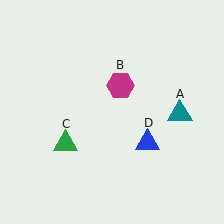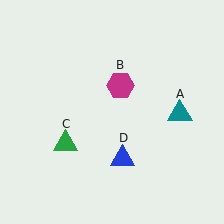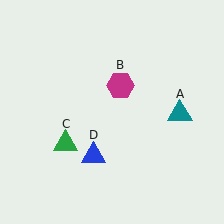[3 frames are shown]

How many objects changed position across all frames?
1 object changed position: blue triangle (object D).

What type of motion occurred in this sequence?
The blue triangle (object D) rotated clockwise around the center of the scene.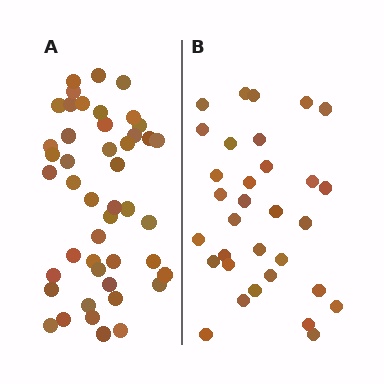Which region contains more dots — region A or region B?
Region A (the left region) has more dots.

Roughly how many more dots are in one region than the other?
Region A has approximately 15 more dots than region B.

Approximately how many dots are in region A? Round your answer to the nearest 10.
About 50 dots. (The exact count is 46, which rounds to 50.)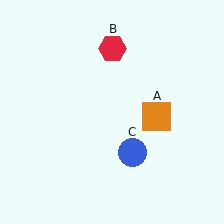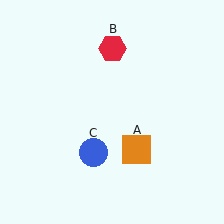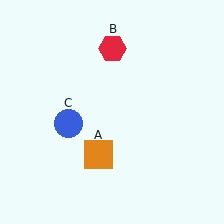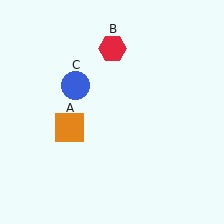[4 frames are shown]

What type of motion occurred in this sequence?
The orange square (object A), blue circle (object C) rotated clockwise around the center of the scene.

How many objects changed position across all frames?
2 objects changed position: orange square (object A), blue circle (object C).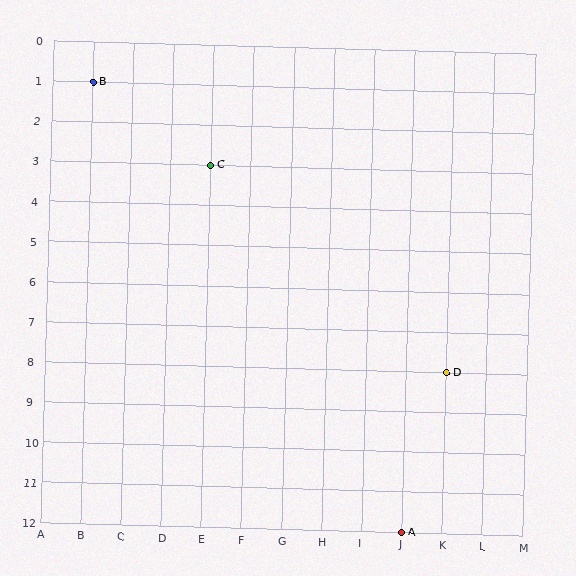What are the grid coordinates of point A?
Point A is at grid coordinates (J, 12).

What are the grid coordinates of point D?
Point D is at grid coordinates (K, 8).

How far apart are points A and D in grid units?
Points A and D are 1 column and 4 rows apart (about 4.1 grid units diagonally).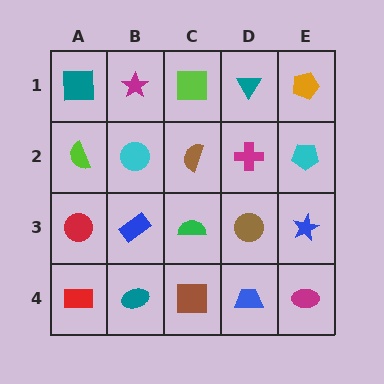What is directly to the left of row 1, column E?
A teal triangle.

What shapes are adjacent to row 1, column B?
A cyan circle (row 2, column B), a teal square (row 1, column A), a lime square (row 1, column C).